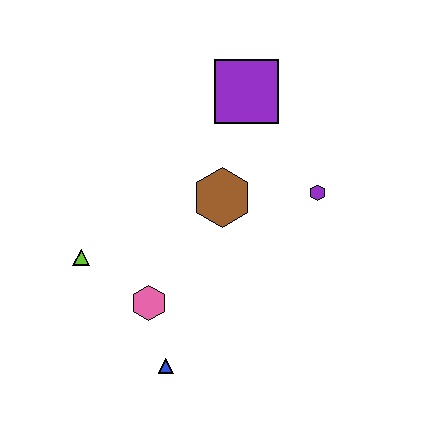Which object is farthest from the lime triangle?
The purple hexagon is farthest from the lime triangle.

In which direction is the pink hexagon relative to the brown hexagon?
The pink hexagon is below the brown hexagon.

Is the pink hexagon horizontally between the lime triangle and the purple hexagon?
Yes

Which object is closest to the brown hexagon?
The purple hexagon is closest to the brown hexagon.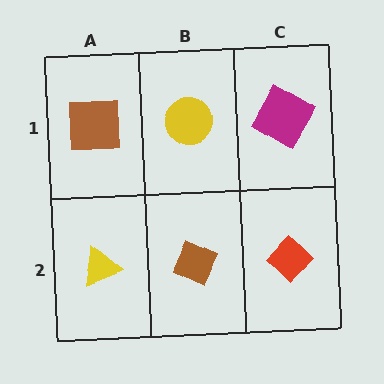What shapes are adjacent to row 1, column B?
A brown diamond (row 2, column B), a brown square (row 1, column A), a magenta diamond (row 1, column C).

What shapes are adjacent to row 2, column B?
A yellow circle (row 1, column B), a yellow triangle (row 2, column A), a red diamond (row 2, column C).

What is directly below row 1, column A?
A yellow triangle.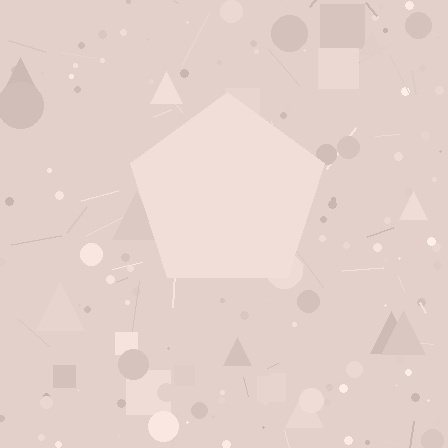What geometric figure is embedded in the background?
A pentagon is embedded in the background.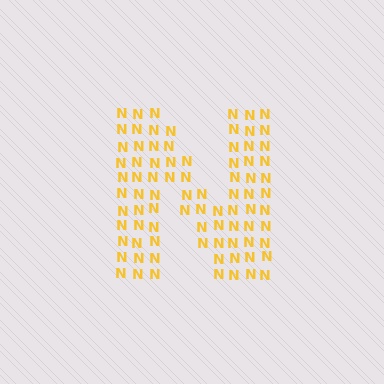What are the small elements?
The small elements are letter N's.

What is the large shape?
The large shape is the letter N.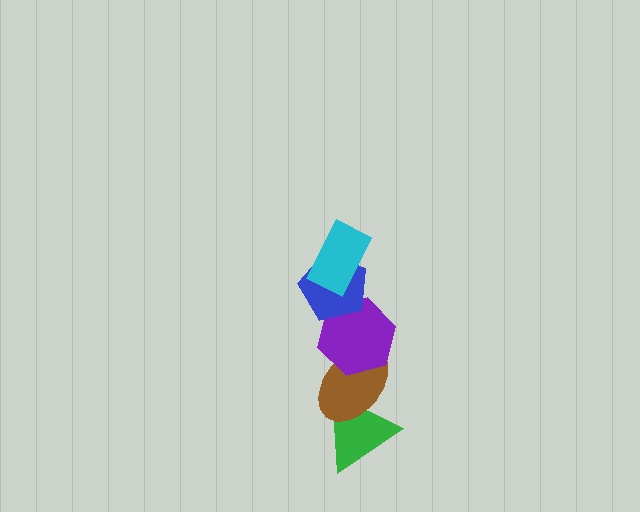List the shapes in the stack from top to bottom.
From top to bottom: the cyan rectangle, the blue pentagon, the purple hexagon, the brown ellipse, the green triangle.